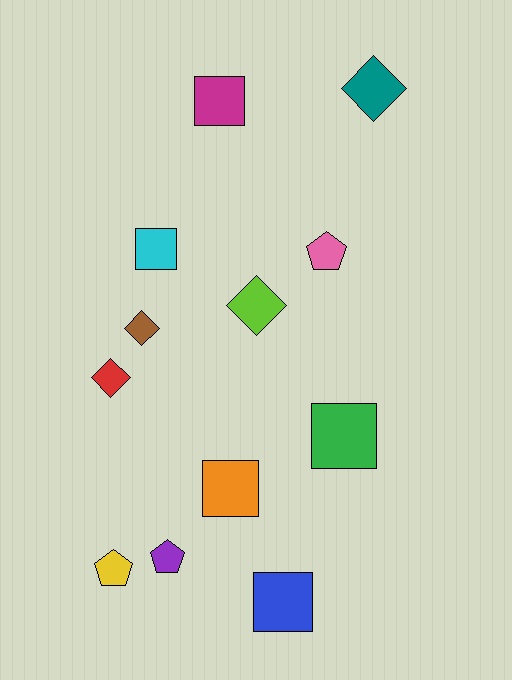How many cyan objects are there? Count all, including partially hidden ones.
There is 1 cyan object.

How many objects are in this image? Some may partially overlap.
There are 12 objects.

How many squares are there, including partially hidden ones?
There are 5 squares.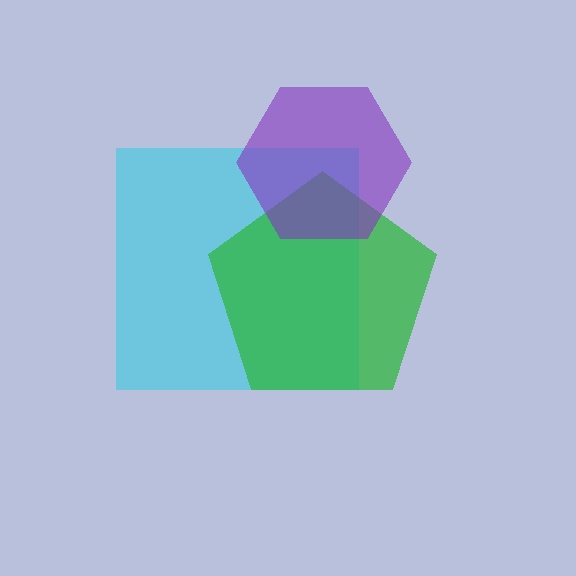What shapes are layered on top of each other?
The layered shapes are: a cyan square, a green pentagon, a purple hexagon.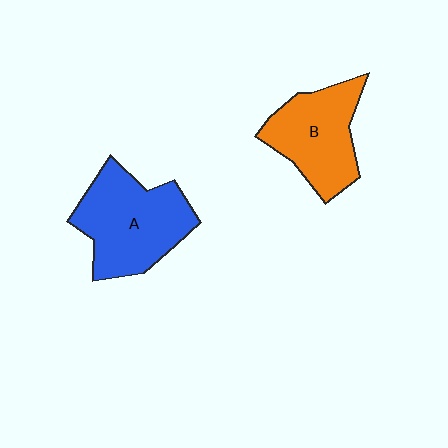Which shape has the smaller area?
Shape B (orange).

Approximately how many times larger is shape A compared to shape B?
Approximately 1.2 times.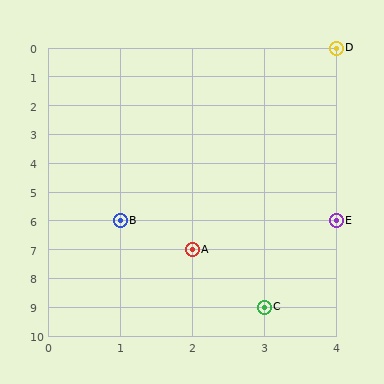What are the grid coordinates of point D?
Point D is at grid coordinates (4, 0).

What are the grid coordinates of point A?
Point A is at grid coordinates (2, 7).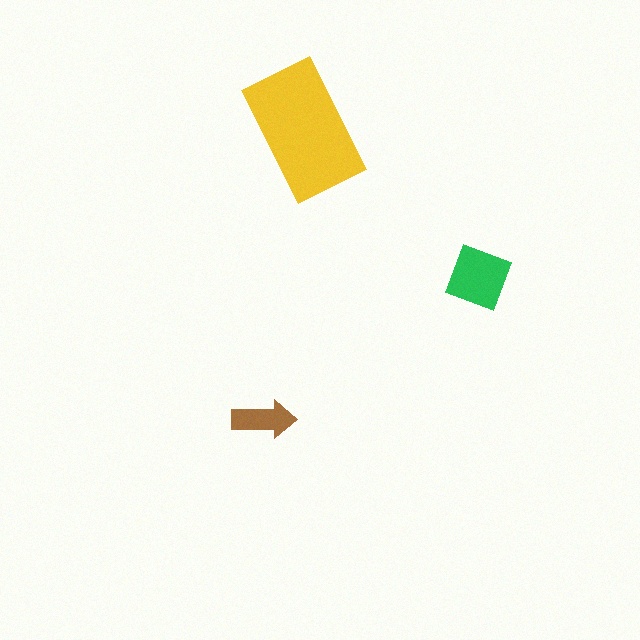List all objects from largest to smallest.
The yellow rectangle, the green diamond, the brown arrow.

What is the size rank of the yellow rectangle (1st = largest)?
1st.